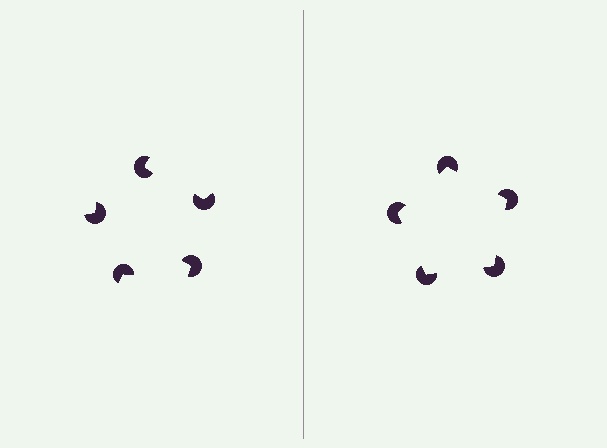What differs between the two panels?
The pac-man discs are positioned identically on both sides; only the wedge orientations differ. On the right they align to a pentagon; on the left they are misaligned.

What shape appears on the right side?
An illusory pentagon.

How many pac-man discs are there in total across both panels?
10 — 5 on each side.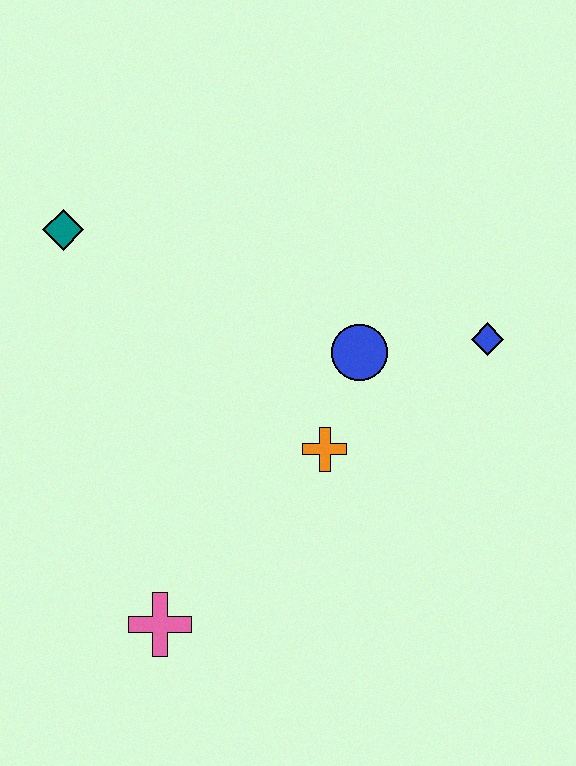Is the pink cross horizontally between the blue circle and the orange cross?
No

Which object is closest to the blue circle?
The orange cross is closest to the blue circle.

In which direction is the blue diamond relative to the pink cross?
The blue diamond is to the right of the pink cross.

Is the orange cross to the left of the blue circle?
Yes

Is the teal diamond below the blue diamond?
No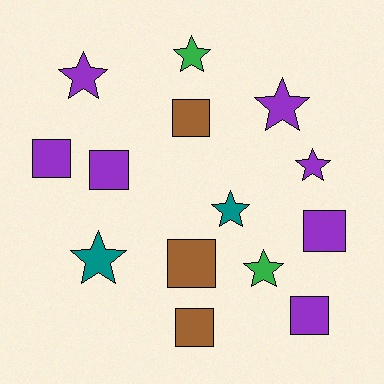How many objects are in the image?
There are 14 objects.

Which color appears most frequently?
Purple, with 7 objects.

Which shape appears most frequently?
Square, with 7 objects.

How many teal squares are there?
There are no teal squares.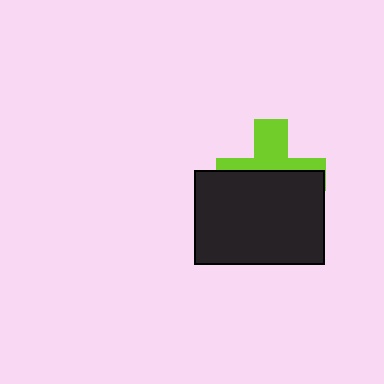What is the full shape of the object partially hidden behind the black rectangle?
The partially hidden object is a lime cross.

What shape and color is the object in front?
The object in front is a black rectangle.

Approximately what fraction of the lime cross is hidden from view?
Roughly 59% of the lime cross is hidden behind the black rectangle.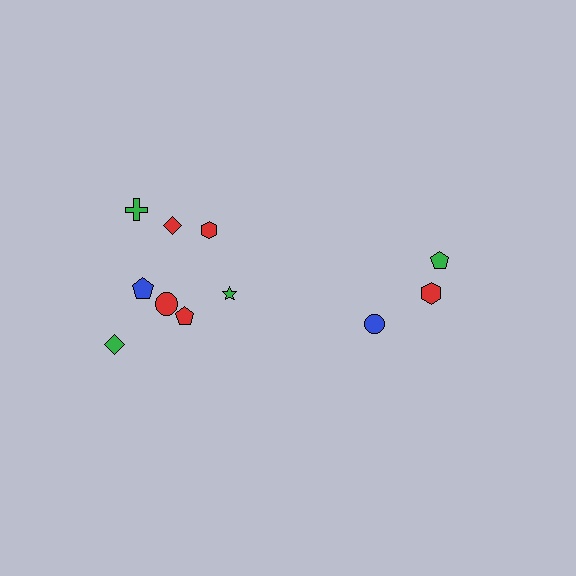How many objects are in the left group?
There are 8 objects.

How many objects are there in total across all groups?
There are 11 objects.